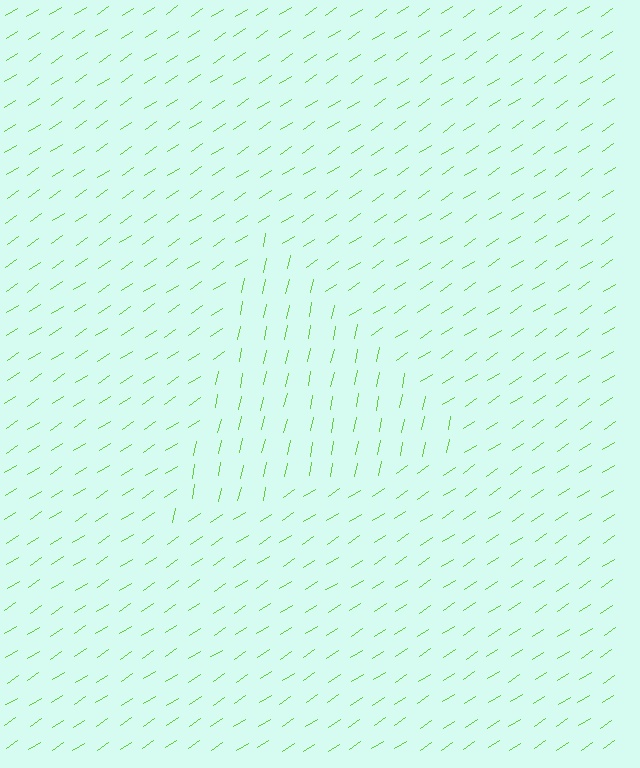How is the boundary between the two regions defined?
The boundary is defined purely by a change in line orientation (approximately 45 degrees difference). All lines are the same color and thickness.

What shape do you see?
I see a triangle.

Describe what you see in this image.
The image is filled with small lime line segments. A triangle region in the image has lines oriented differently from the surrounding lines, creating a visible texture boundary.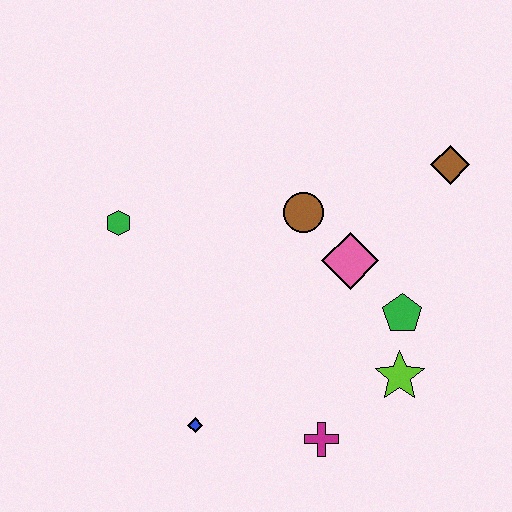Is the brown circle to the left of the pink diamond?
Yes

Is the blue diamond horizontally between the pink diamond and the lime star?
No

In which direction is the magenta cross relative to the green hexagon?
The magenta cross is below the green hexagon.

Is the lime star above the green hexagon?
No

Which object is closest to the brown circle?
The pink diamond is closest to the brown circle.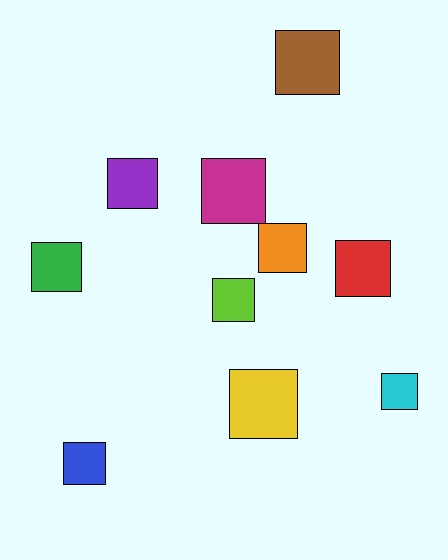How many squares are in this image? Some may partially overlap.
There are 10 squares.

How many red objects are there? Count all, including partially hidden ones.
There is 1 red object.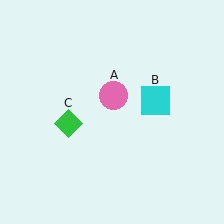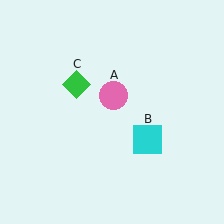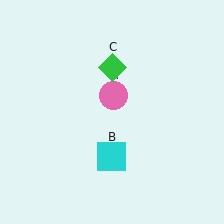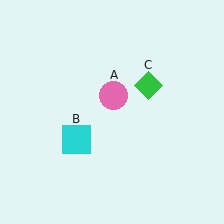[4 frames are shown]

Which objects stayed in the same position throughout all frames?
Pink circle (object A) remained stationary.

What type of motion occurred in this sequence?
The cyan square (object B), green diamond (object C) rotated clockwise around the center of the scene.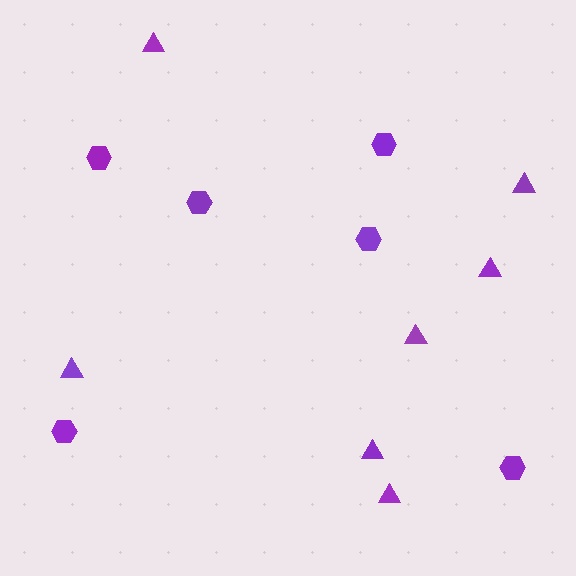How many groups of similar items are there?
There are 2 groups: one group of triangles (7) and one group of hexagons (6).